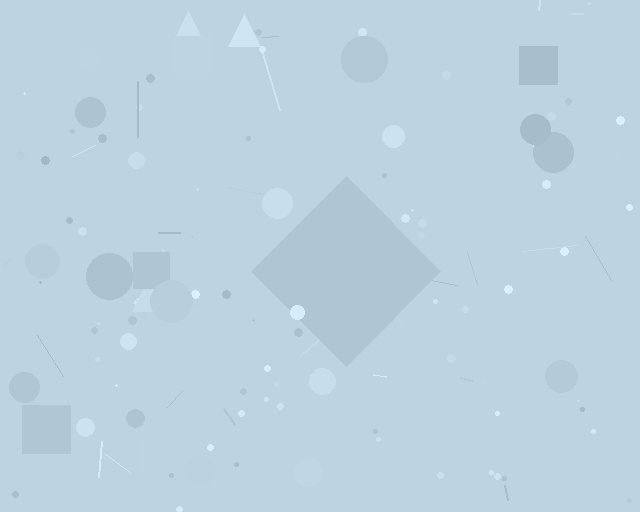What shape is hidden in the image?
A diamond is hidden in the image.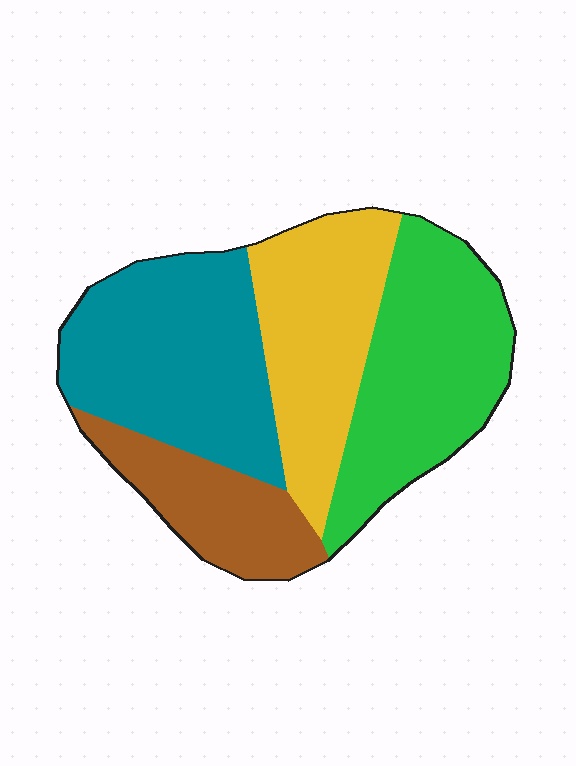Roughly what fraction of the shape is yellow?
Yellow takes up about one quarter (1/4) of the shape.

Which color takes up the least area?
Brown, at roughly 15%.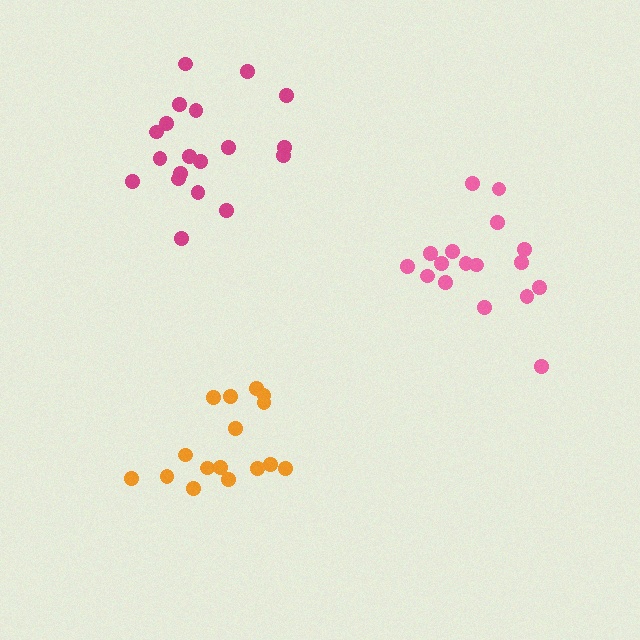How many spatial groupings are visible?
There are 3 spatial groupings.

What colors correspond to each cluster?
The clusters are colored: pink, orange, magenta.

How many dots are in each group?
Group 1: 17 dots, Group 2: 16 dots, Group 3: 19 dots (52 total).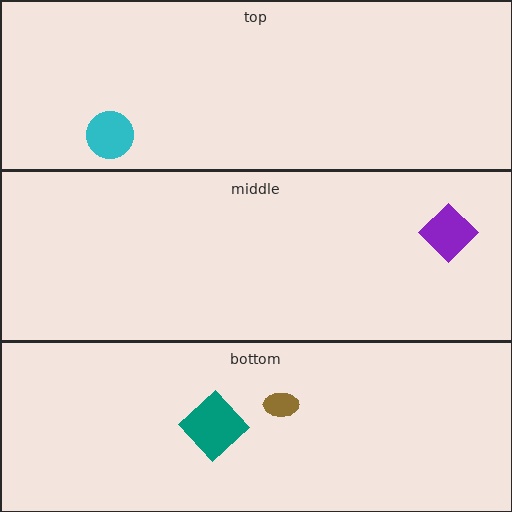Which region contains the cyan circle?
The top region.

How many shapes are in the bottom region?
2.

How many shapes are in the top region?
1.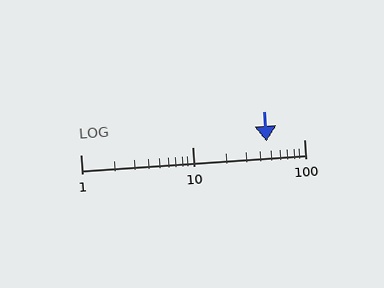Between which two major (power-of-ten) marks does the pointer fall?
The pointer is between 10 and 100.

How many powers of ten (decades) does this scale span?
The scale spans 2 decades, from 1 to 100.